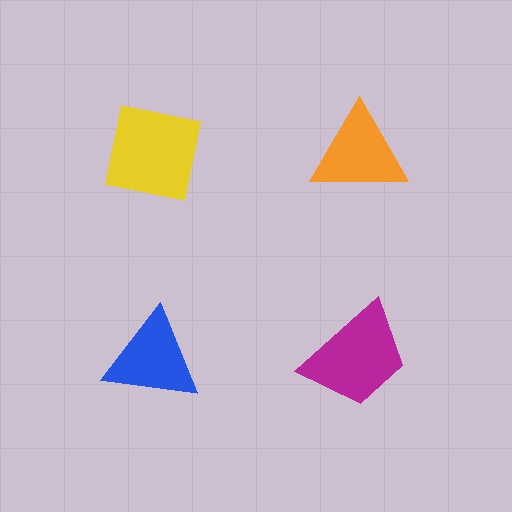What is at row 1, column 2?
An orange triangle.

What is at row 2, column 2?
A magenta trapezoid.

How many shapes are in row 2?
2 shapes.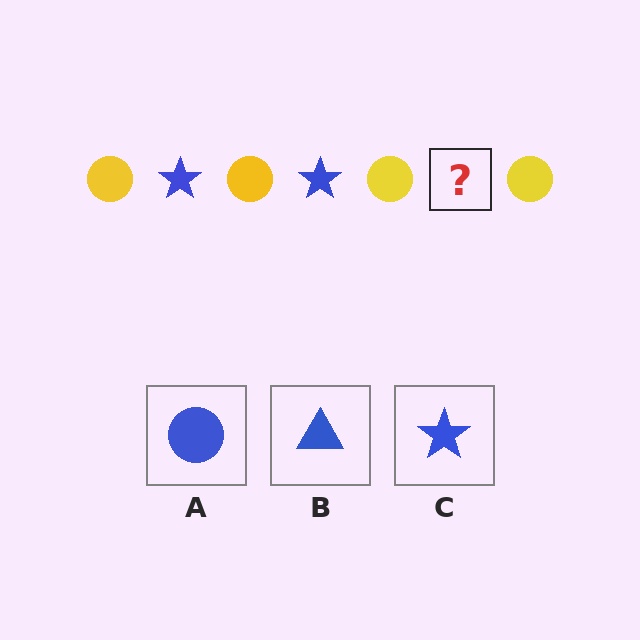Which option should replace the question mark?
Option C.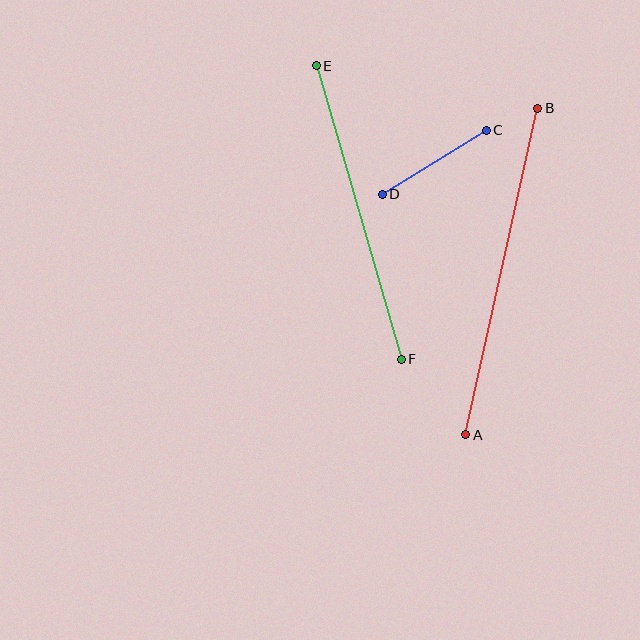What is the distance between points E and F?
The distance is approximately 306 pixels.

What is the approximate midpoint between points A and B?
The midpoint is at approximately (502, 272) pixels.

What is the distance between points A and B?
The distance is approximately 334 pixels.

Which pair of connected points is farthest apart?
Points A and B are farthest apart.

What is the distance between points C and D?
The distance is approximately 122 pixels.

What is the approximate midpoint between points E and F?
The midpoint is at approximately (359, 213) pixels.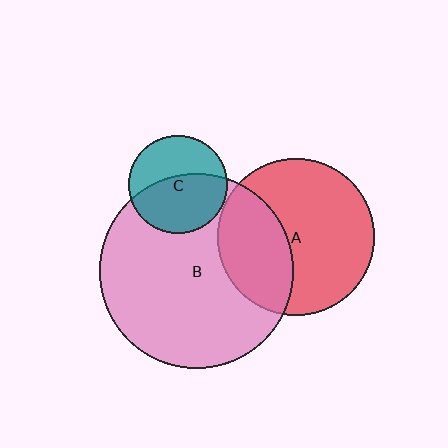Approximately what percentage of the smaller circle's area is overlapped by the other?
Approximately 55%.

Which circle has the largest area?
Circle B (pink).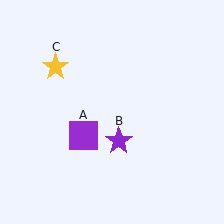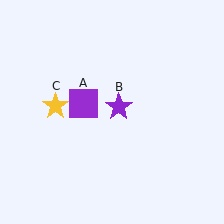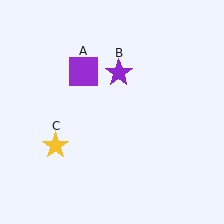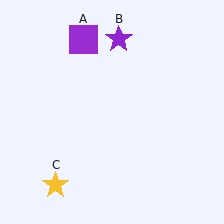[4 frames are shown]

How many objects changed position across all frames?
3 objects changed position: purple square (object A), purple star (object B), yellow star (object C).